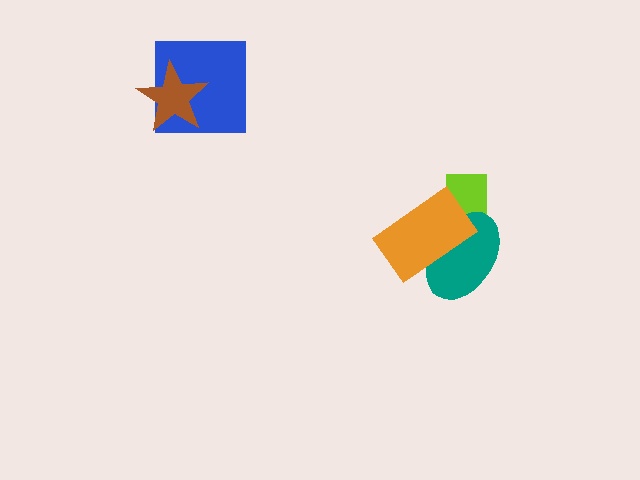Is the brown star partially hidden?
No, no other shape covers it.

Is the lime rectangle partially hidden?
Yes, it is partially covered by another shape.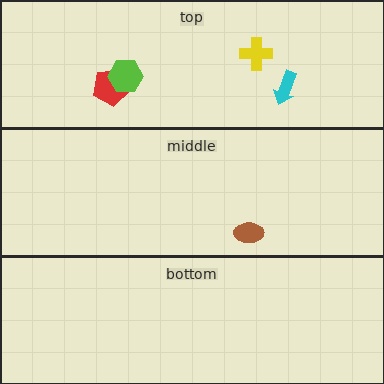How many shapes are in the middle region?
1.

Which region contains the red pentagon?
The top region.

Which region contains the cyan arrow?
The top region.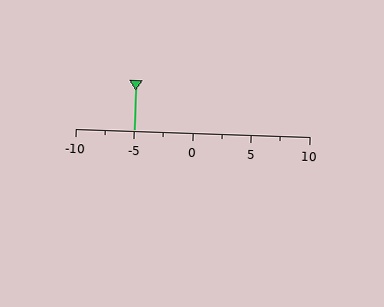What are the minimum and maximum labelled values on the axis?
The axis runs from -10 to 10.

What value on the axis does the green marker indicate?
The marker indicates approximately -5.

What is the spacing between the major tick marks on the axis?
The major ticks are spaced 5 apart.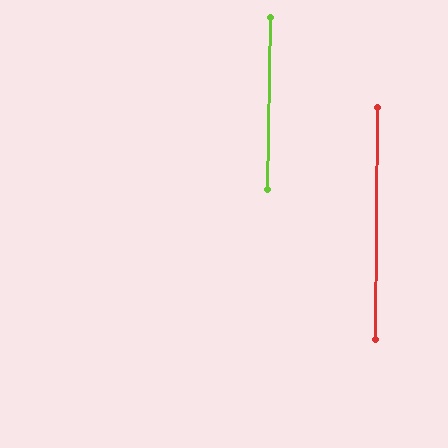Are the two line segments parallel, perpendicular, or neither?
Parallel — their directions differ by only 0.6°.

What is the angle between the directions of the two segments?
Approximately 1 degree.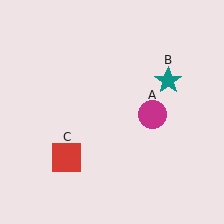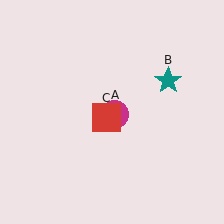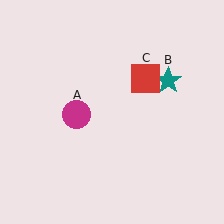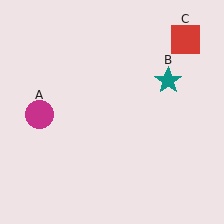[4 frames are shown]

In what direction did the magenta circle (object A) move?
The magenta circle (object A) moved left.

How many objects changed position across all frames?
2 objects changed position: magenta circle (object A), red square (object C).